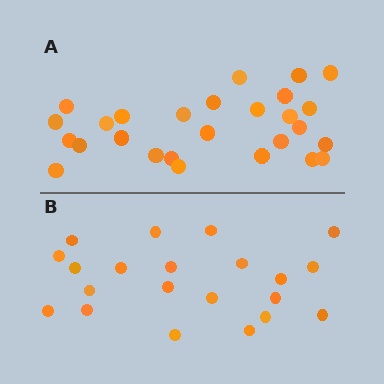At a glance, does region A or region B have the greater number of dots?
Region A (the top region) has more dots.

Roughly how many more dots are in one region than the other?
Region A has about 6 more dots than region B.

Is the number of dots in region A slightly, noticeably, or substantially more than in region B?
Region A has noticeably more, but not dramatically so. The ratio is roughly 1.3 to 1.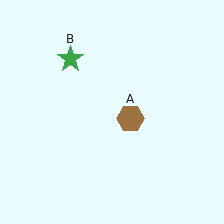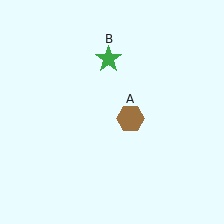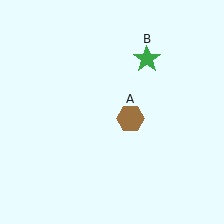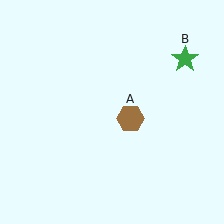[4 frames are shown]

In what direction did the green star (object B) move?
The green star (object B) moved right.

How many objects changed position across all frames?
1 object changed position: green star (object B).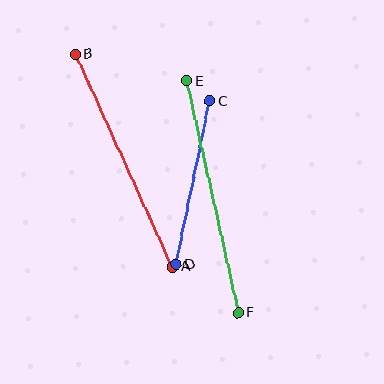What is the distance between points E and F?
The distance is approximately 238 pixels.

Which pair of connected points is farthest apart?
Points E and F are farthest apart.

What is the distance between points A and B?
The distance is approximately 234 pixels.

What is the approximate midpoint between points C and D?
The midpoint is at approximately (193, 183) pixels.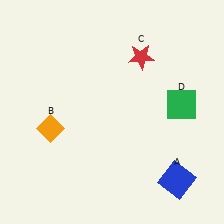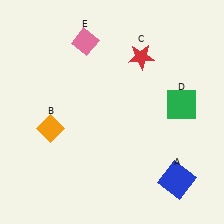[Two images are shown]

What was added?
A pink diamond (E) was added in Image 2.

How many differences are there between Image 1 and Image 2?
There is 1 difference between the two images.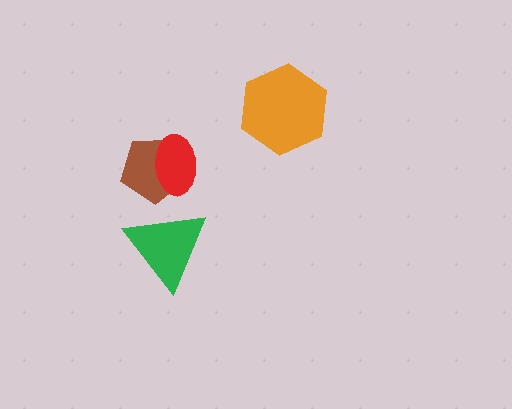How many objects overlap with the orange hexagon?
0 objects overlap with the orange hexagon.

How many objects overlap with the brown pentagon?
1 object overlaps with the brown pentagon.